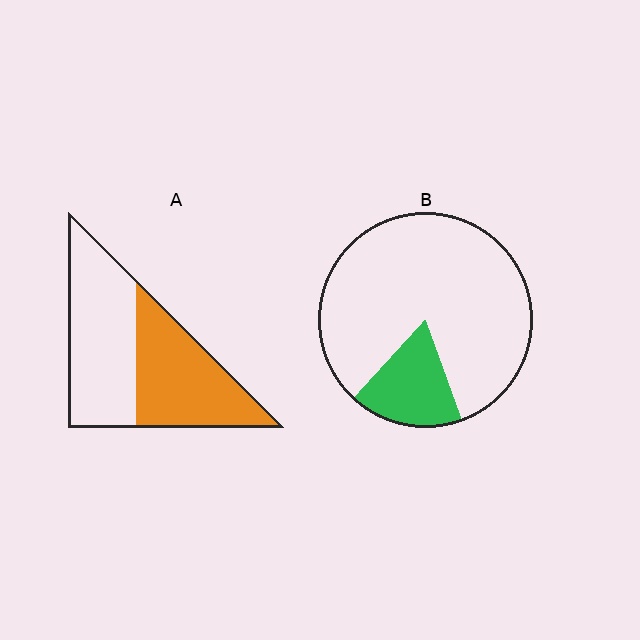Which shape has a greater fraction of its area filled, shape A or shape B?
Shape A.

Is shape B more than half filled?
No.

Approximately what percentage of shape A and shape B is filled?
A is approximately 45% and B is approximately 20%.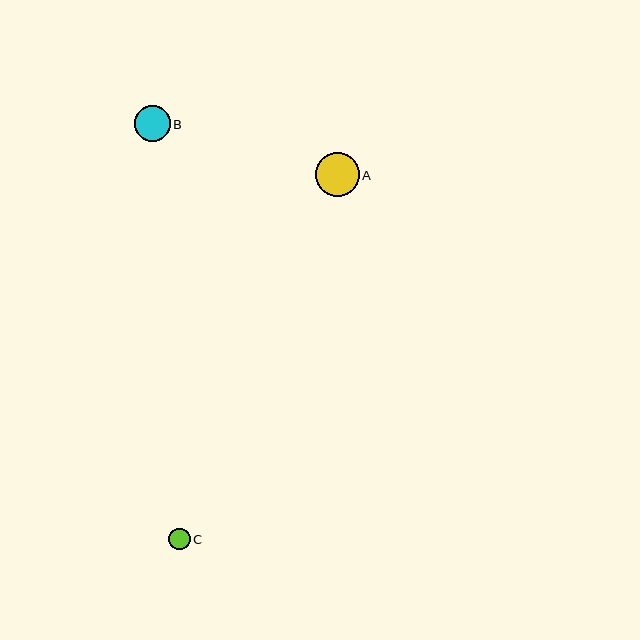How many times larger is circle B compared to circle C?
Circle B is approximately 1.7 times the size of circle C.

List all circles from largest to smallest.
From largest to smallest: A, B, C.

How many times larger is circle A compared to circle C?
Circle A is approximately 2.0 times the size of circle C.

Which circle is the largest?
Circle A is the largest with a size of approximately 44 pixels.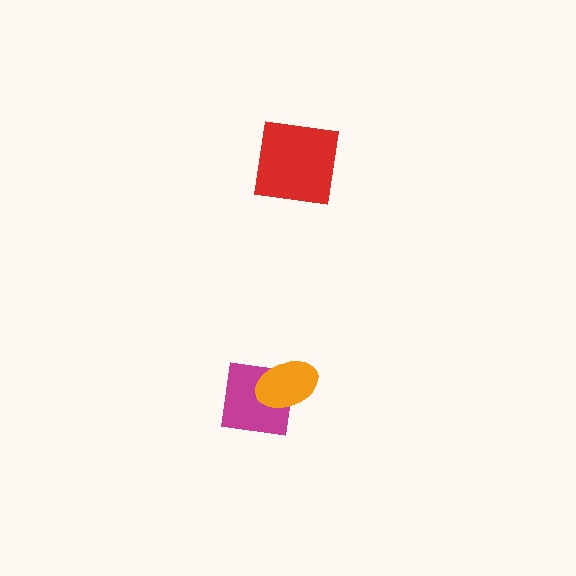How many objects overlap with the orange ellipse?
1 object overlaps with the orange ellipse.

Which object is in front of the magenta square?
The orange ellipse is in front of the magenta square.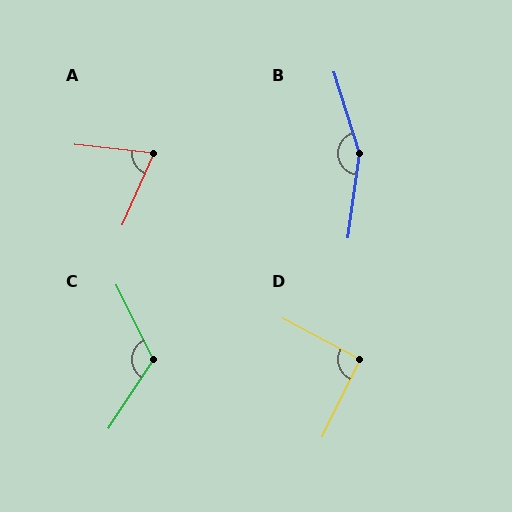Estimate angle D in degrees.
Approximately 92 degrees.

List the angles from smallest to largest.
A (72°), D (92°), C (121°), B (155°).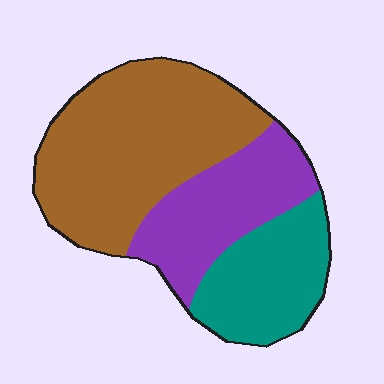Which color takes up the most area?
Brown, at roughly 50%.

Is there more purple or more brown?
Brown.